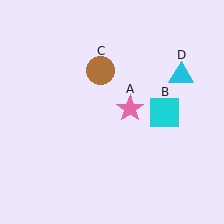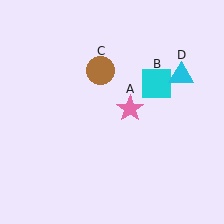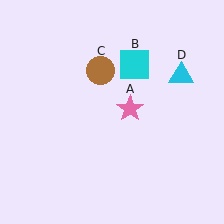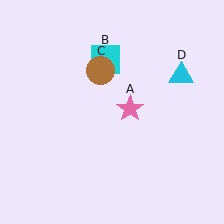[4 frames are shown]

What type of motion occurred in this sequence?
The cyan square (object B) rotated counterclockwise around the center of the scene.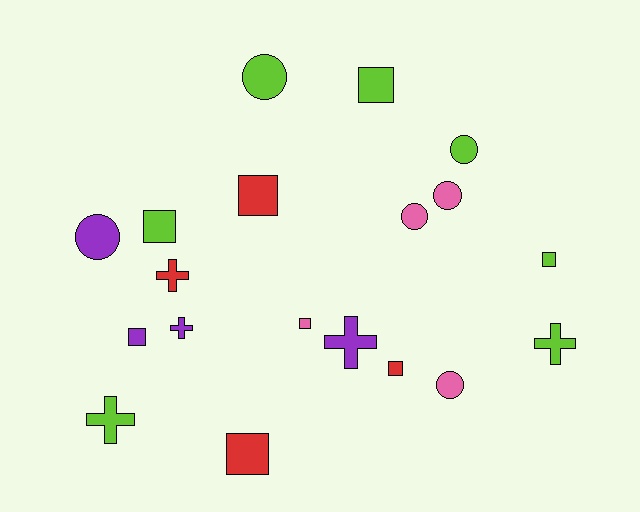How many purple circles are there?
There is 1 purple circle.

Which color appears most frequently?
Lime, with 7 objects.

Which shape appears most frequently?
Square, with 8 objects.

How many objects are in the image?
There are 19 objects.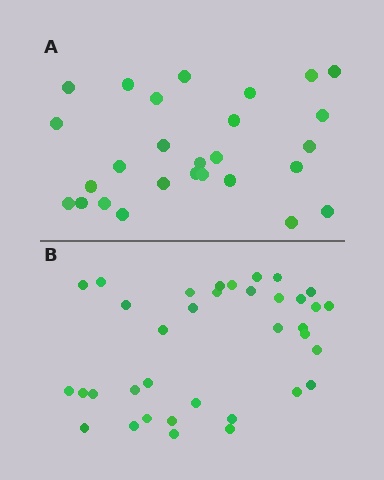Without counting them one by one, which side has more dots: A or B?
Region B (the bottom region) has more dots.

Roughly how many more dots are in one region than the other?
Region B has roughly 8 or so more dots than region A.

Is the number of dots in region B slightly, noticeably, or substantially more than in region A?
Region B has noticeably more, but not dramatically so. The ratio is roughly 1.3 to 1.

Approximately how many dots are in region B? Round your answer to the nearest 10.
About 40 dots. (The exact count is 36, which rounds to 40.)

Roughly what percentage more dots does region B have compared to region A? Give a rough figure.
About 35% more.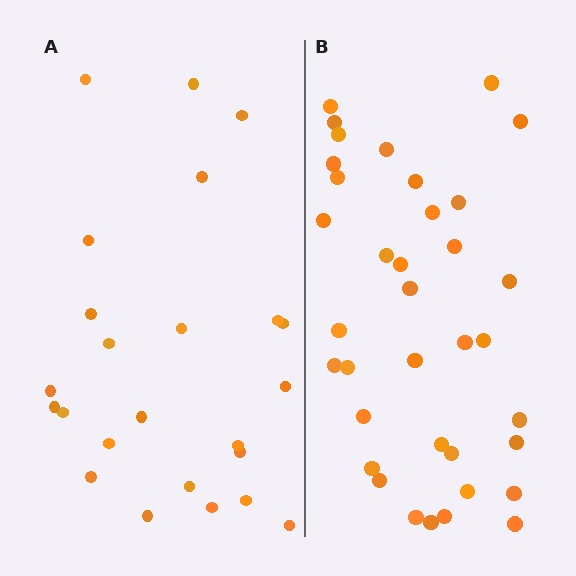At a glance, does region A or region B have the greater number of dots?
Region B (the right region) has more dots.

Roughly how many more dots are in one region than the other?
Region B has roughly 12 or so more dots than region A.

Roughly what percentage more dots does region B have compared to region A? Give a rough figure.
About 50% more.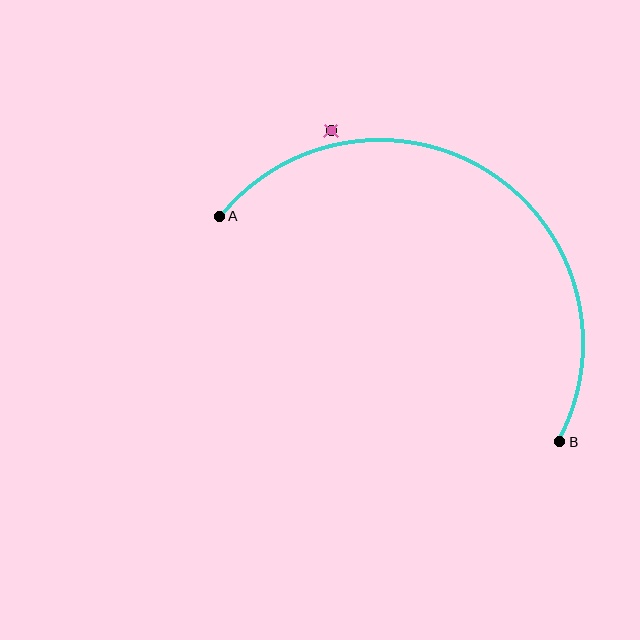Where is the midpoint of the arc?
The arc midpoint is the point on the curve farthest from the straight line joining A and B. It sits above that line.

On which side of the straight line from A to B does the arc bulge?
The arc bulges above the straight line connecting A and B.